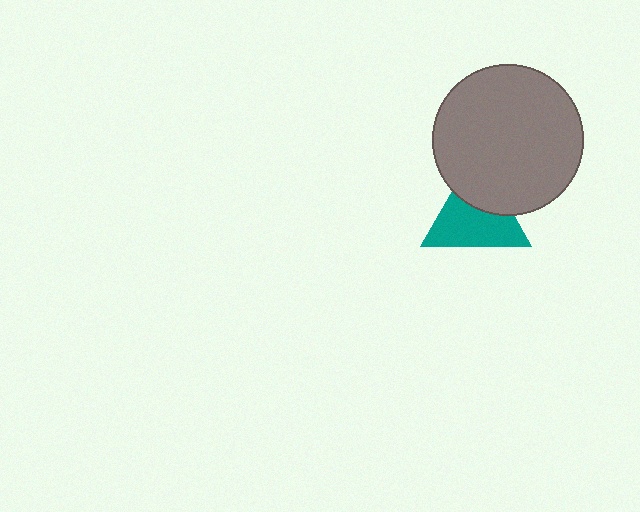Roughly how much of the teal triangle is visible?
About half of it is visible (roughly 64%).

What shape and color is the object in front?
The object in front is a gray circle.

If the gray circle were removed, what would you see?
You would see the complete teal triangle.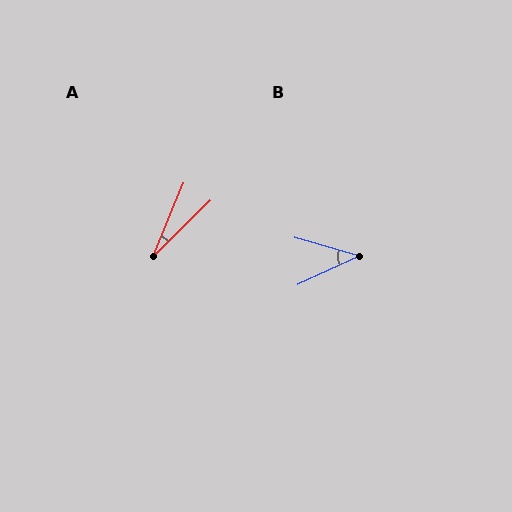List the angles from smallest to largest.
A (23°), B (41°).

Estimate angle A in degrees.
Approximately 23 degrees.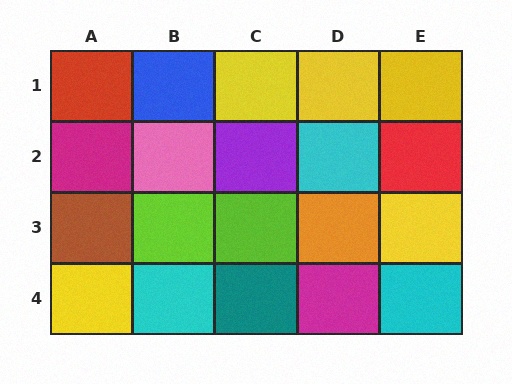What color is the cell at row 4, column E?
Cyan.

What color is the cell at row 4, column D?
Magenta.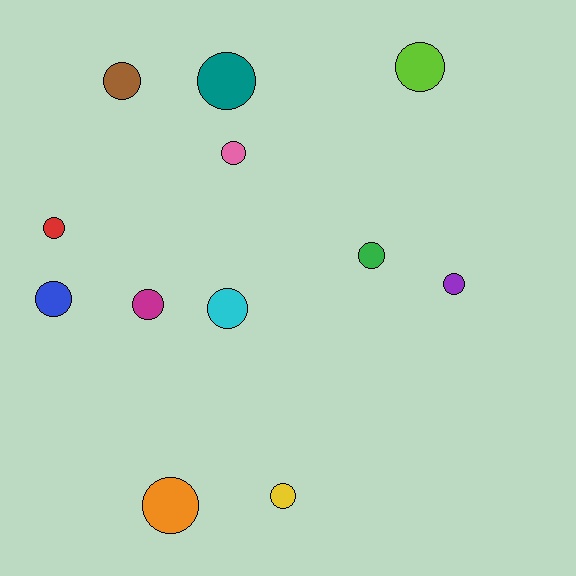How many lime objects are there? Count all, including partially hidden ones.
There is 1 lime object.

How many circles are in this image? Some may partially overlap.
There are 12 circles.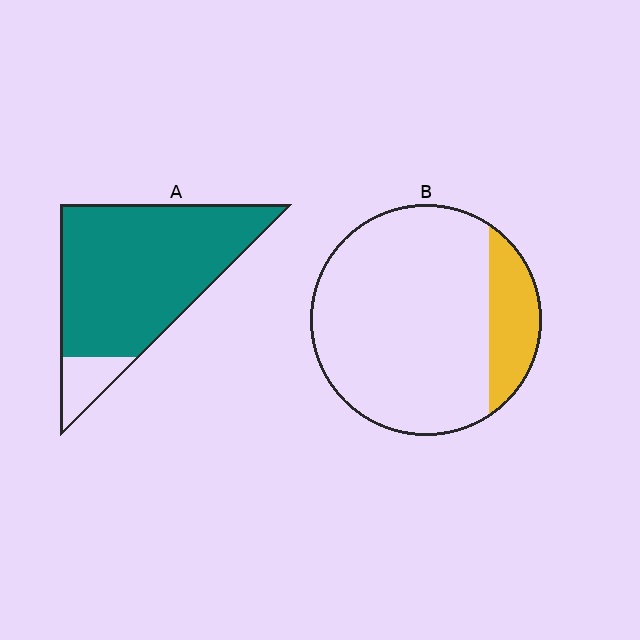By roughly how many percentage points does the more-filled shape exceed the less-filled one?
By roughly 70 percentage points (A over B).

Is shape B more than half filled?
No.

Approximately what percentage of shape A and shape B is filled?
A is approximately 90% and B is approximately 15%.